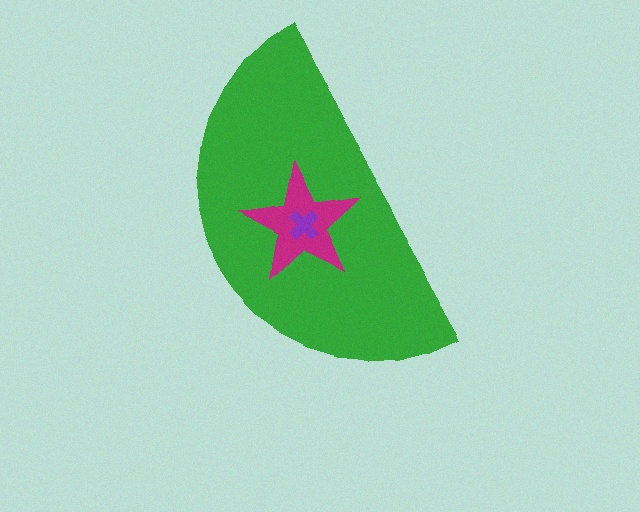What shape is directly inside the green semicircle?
The magenta star.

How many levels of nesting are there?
3.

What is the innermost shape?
The purple cross.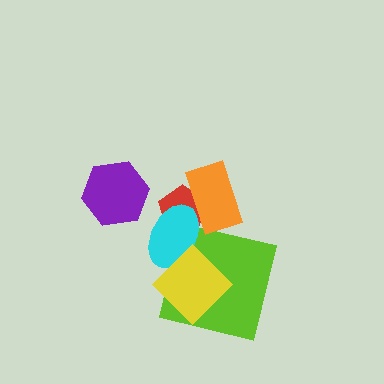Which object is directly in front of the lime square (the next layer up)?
The cyan ellipse is directly in front of the lime square.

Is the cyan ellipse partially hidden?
Yes, it is partially covered by another shape.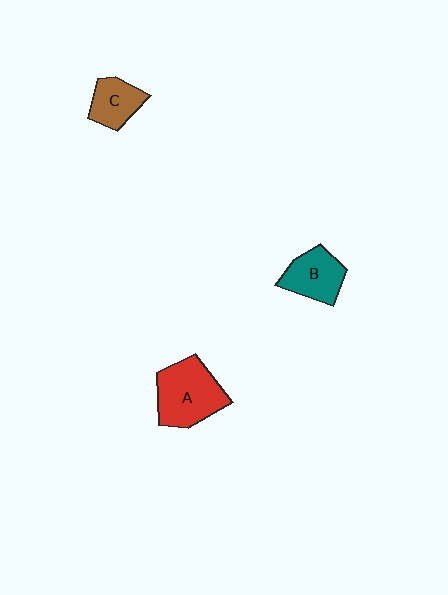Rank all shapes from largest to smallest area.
From largest to smallest: A (red), B (teal), C (brown).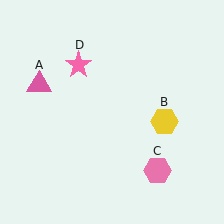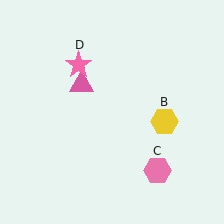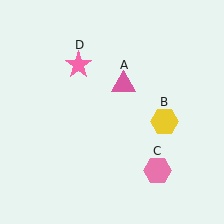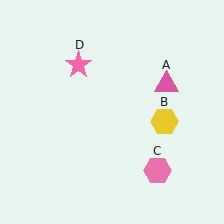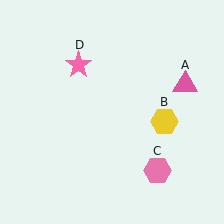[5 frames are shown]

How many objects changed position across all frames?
1 object changed position: pink triangle (object A).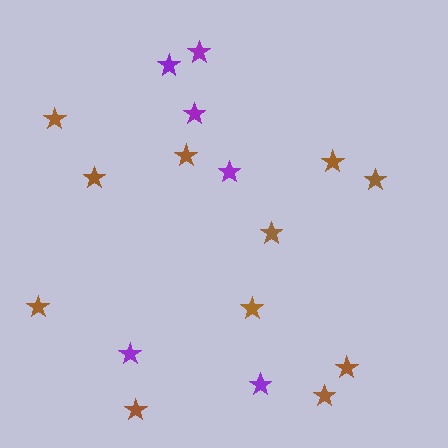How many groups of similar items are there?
There are 2 groups: one group of purple stars (6) and one group of brown stars (11).